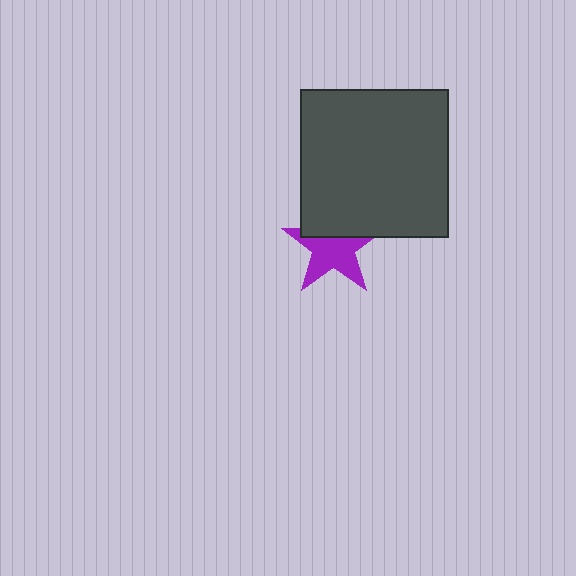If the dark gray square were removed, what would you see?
You would see the complete purple star.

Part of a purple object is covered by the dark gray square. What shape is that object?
It is a star.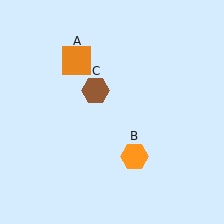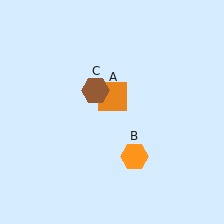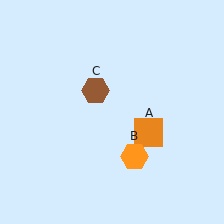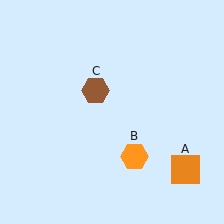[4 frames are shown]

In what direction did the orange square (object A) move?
The orange square (object A) moved down and to the right.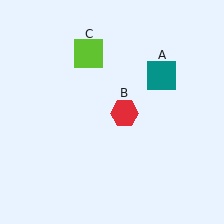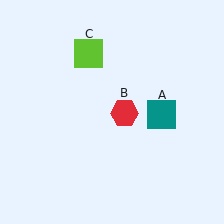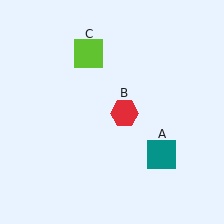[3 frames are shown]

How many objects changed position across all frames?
1 object changed position: teal square (object A).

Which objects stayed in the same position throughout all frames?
Red hexagon (object B) and lime square (object C) remained stationary.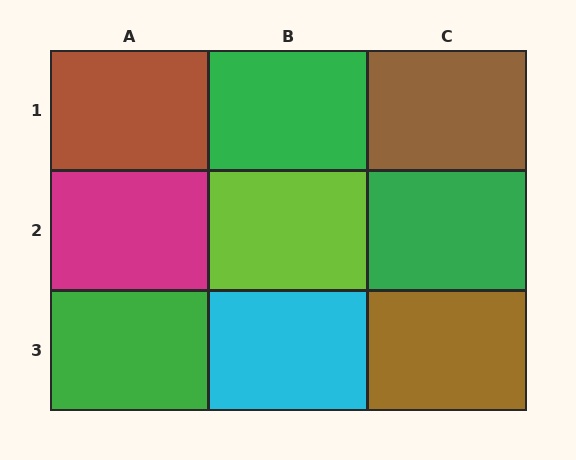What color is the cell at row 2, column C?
Green.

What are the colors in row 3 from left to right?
Green, cyan, brown.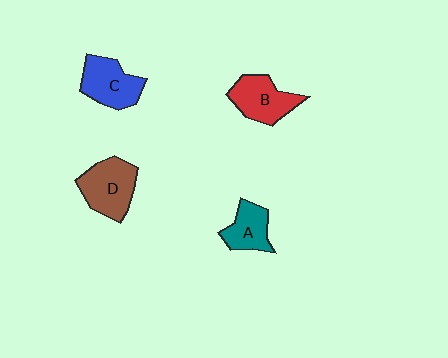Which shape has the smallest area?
Shape A (teal).